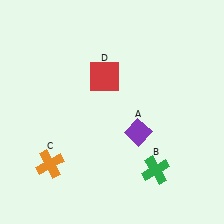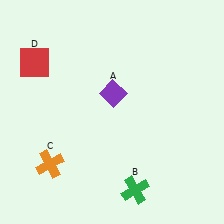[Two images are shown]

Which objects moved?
The objects that moved are: the purple diamond (A), the green cross (B), the red square (D).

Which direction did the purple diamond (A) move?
The purple diamond (A) moved up.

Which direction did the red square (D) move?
The red square (D) moved left.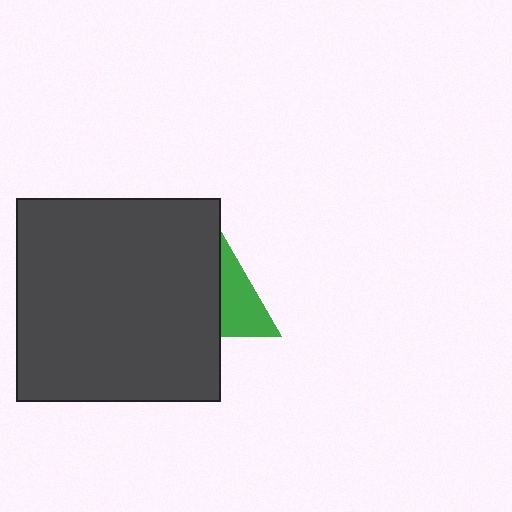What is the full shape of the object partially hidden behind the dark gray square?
The partially hidden object is a green triangle.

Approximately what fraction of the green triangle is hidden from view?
Roughly 60% of the green triangle is hidden behind the dark gray square.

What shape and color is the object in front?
The object in front is a dark gray square.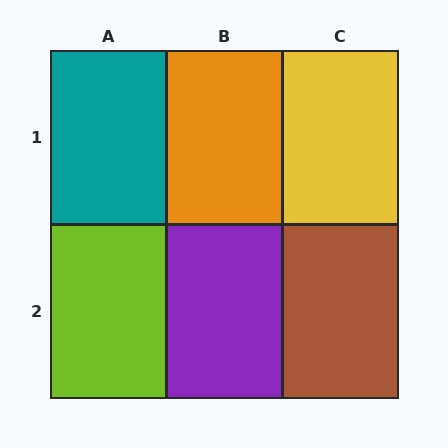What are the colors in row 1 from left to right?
Teal, orange, yellow.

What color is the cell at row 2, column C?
Brown.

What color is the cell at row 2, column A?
Lime.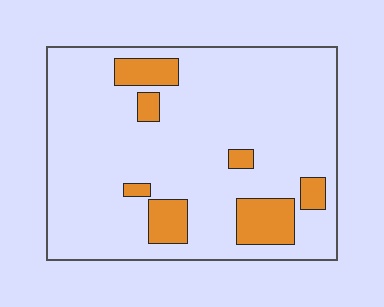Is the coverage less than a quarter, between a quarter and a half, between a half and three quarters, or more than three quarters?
Less than a quarter.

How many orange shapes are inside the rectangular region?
7.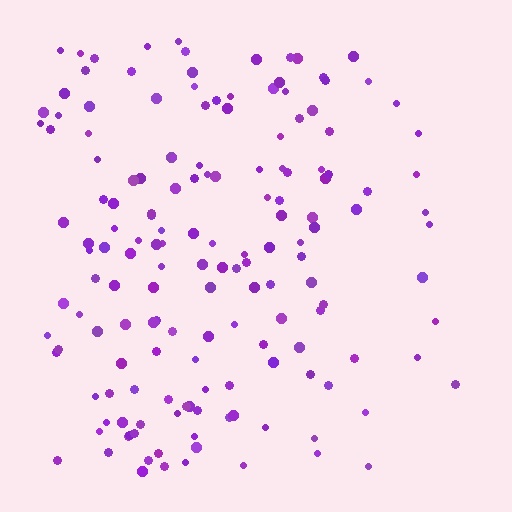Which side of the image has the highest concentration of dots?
The left.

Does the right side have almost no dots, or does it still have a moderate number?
Still a moderate number, just noticeably fewer than the left.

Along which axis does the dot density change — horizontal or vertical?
Horizontal.